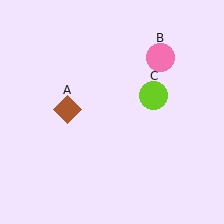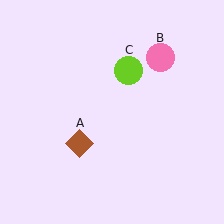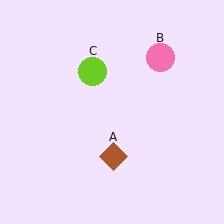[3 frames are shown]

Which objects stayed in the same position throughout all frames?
Pink circle (object B) remained stationary.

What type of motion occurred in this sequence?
The brown diamond (object A), lime circle (object C) rotated counterclockwise around the center of the scene.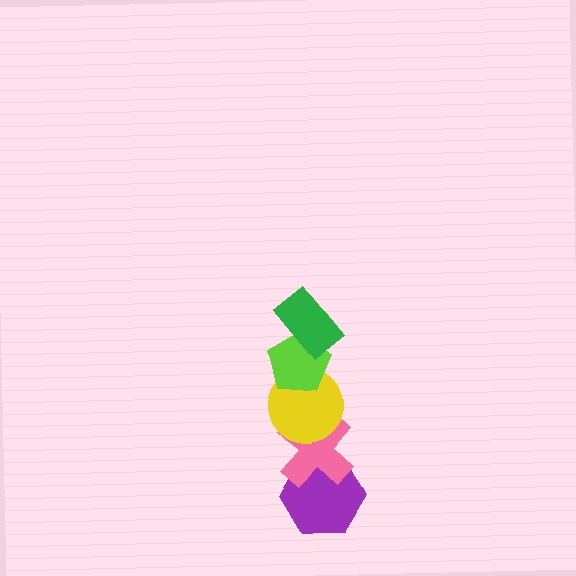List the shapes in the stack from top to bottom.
From top to bottom: the green rectangle, the lime pentagon, the yellow circle, the pink cross, the purple hexagon.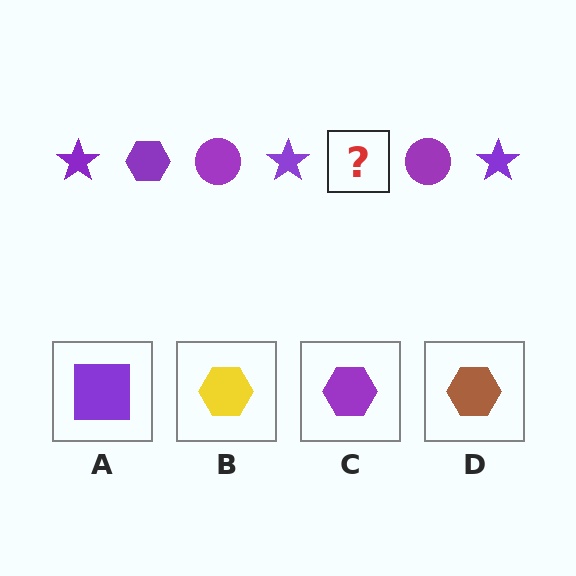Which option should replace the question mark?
Option C.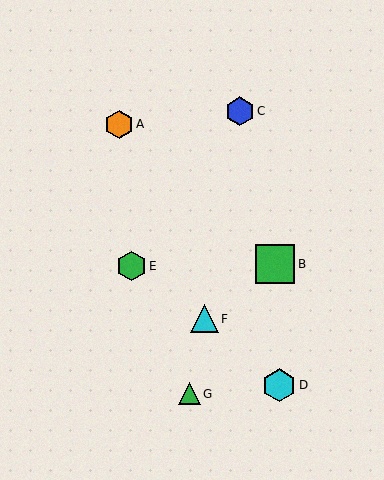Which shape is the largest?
The green square (labeled B) is the largest.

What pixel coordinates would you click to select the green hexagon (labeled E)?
Click at (131, 266) to select the green hexagon E.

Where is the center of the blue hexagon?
The center of the blue hexagon is at (240, 111).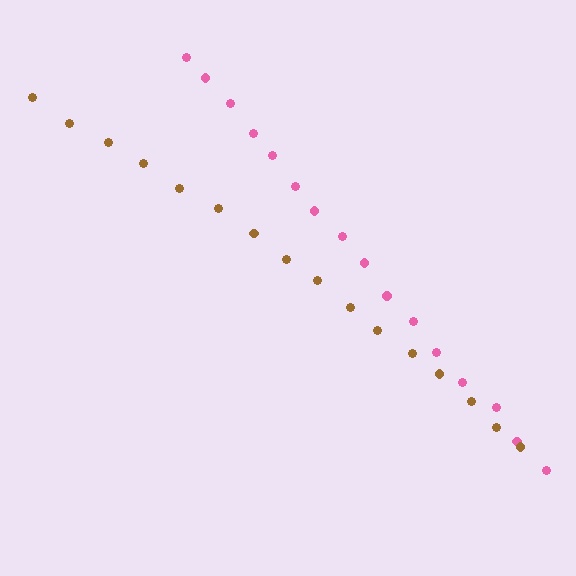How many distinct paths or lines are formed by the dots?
There are 2 distinct paths.